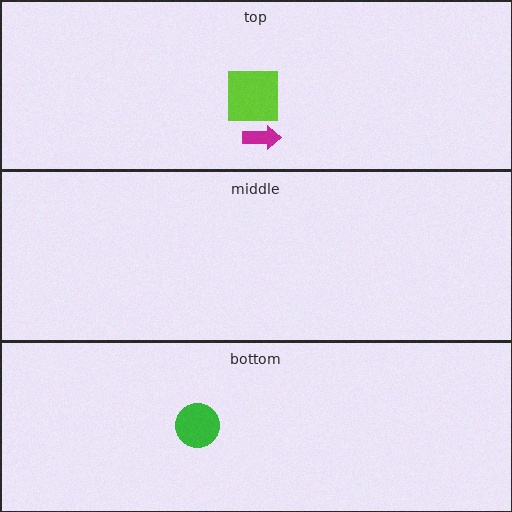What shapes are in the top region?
The magenta arrow, the lime square.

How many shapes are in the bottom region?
1.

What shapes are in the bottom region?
The green circle.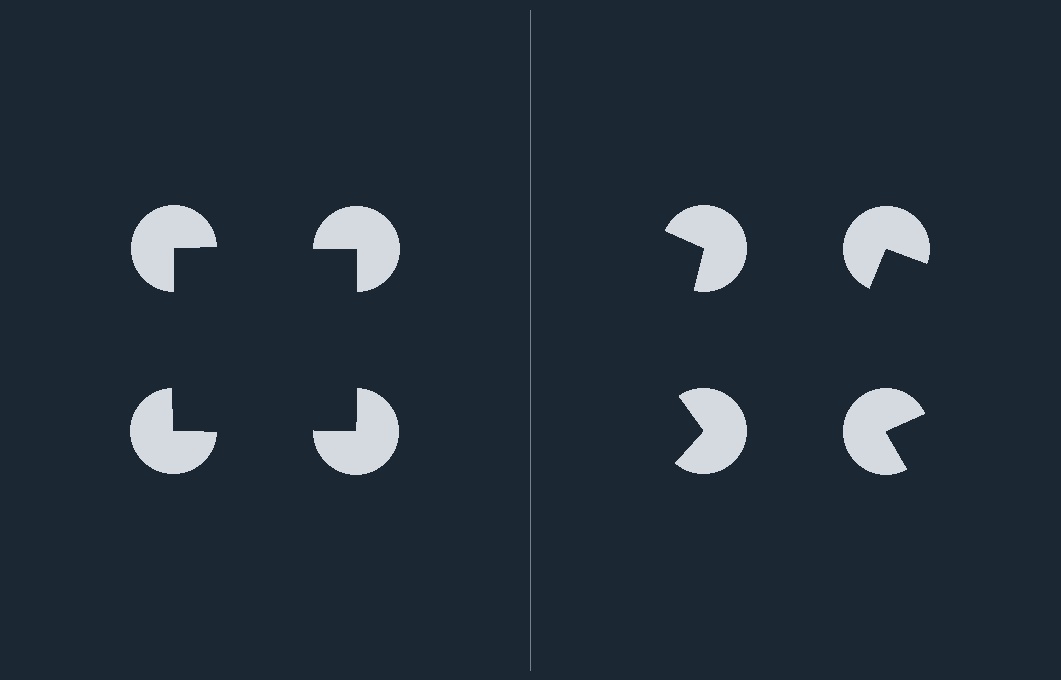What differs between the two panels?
The pac-man discs are positioned identically on both sides; only the wedge orientations differ. On the left they align to a square; on the right they are misaligned.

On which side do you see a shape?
An illusory square appears on the left side. On the right side the wedge cuts are rotated, so no coherent shape forms.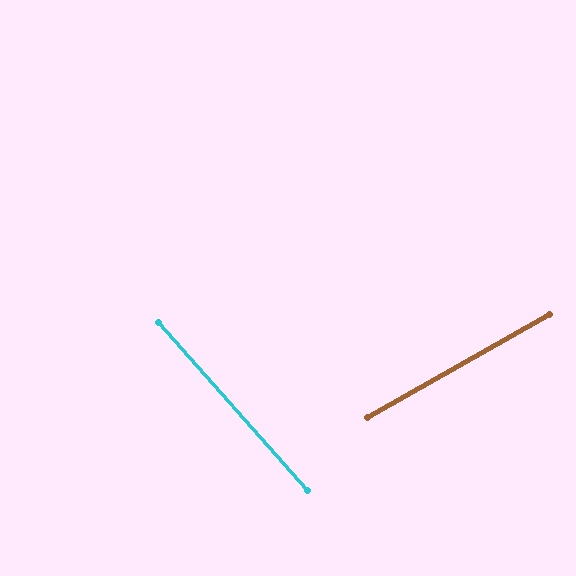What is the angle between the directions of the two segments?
Approximately 78 degrees.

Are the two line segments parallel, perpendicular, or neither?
Neither parallel nor perpendicular — they differ by about 78°.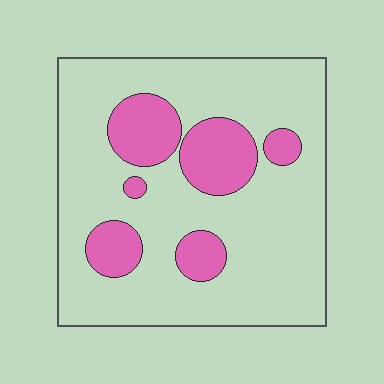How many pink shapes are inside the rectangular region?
6.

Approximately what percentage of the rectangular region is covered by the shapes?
Approximately 20%.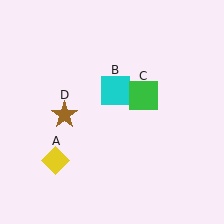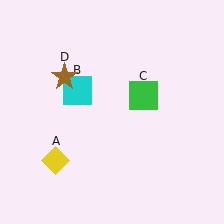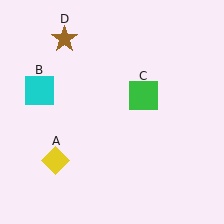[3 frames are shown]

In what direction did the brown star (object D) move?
The brown star (object D) moved up.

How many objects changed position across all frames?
2 objects changed position: cyan square (object B), brown star (object D).